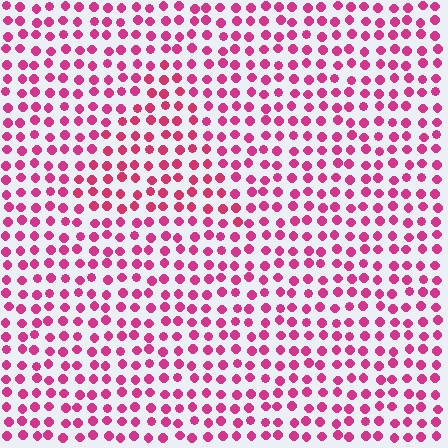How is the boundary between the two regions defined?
The boundary is defined purely by a slight shift in hue (about 13 degrees). Spacing, size, and orientation are identical on both sides.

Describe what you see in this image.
The image is filled with small magenta elements in a uniform arrangement. A triangle-shaped region is visible where the elements are tinted to a slightly different hue, forming a subtle color boundary.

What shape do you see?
I see a triangle.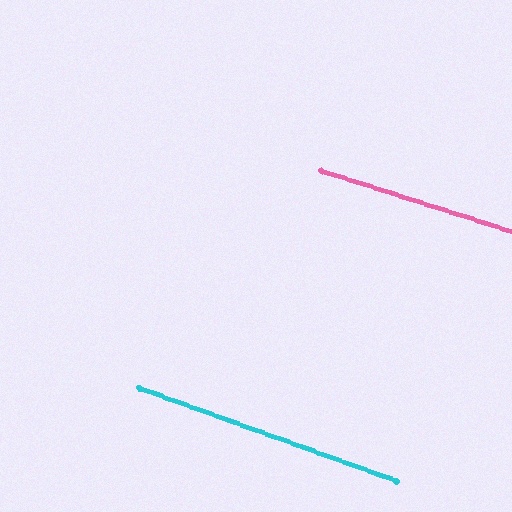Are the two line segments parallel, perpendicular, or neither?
Parallel — their directions differ by only 1.9°.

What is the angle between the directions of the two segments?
Approximately 2 degrees.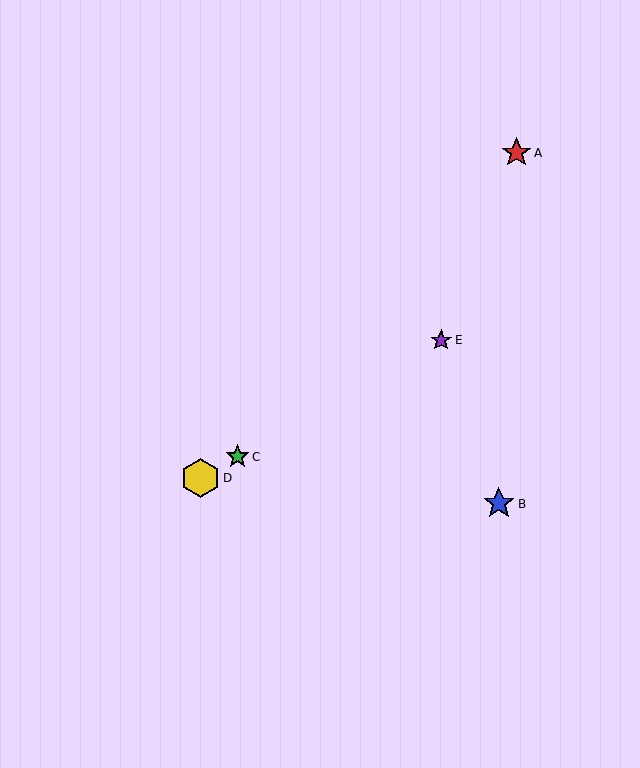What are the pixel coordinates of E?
Object E is at (441, 340).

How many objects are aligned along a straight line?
3 objects (C, D, E) are aligned along a straight line.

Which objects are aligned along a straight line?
Objects C, D, E are aligned along a straight line.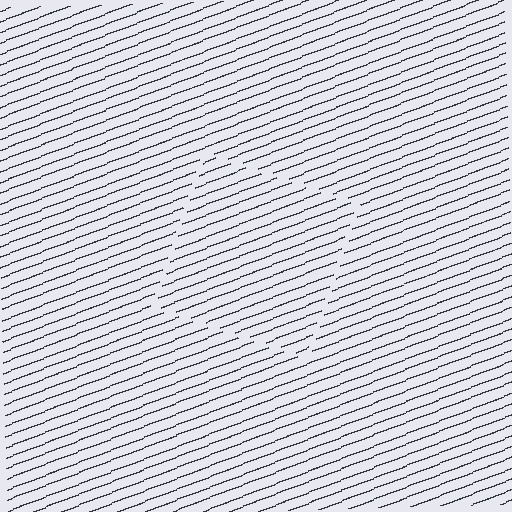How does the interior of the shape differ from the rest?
The interior of the shape contains the same grating, shifted by half a period — the contour is defined by the phase discontinuity where line-ends from the inner and outer gratings abut.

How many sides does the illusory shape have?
4 sides — the line-ends trace a square.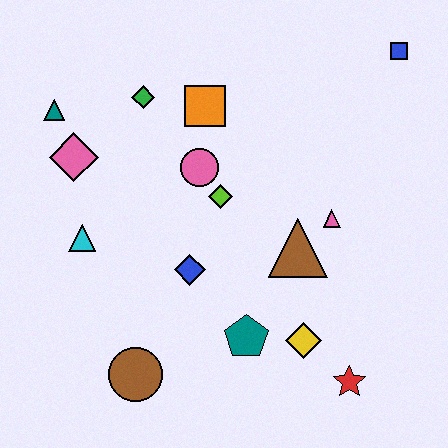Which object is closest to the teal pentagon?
The yellow diamond is closest to the teal pentagon.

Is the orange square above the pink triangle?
Yes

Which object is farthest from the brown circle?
The blue square is farthest from the brown circle.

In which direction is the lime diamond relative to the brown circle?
The lime diamond is above the brown circle.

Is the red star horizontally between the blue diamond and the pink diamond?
No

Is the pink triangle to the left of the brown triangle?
No